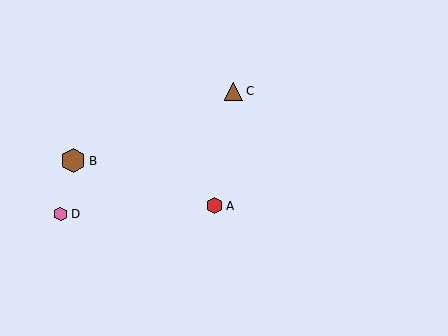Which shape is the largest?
The brown hexagon (labeled B) is the largest.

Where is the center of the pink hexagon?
The center of the pink hexagon is at (61, 214).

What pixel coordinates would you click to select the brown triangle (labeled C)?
Click at (234, 91) to select the brown triangle C.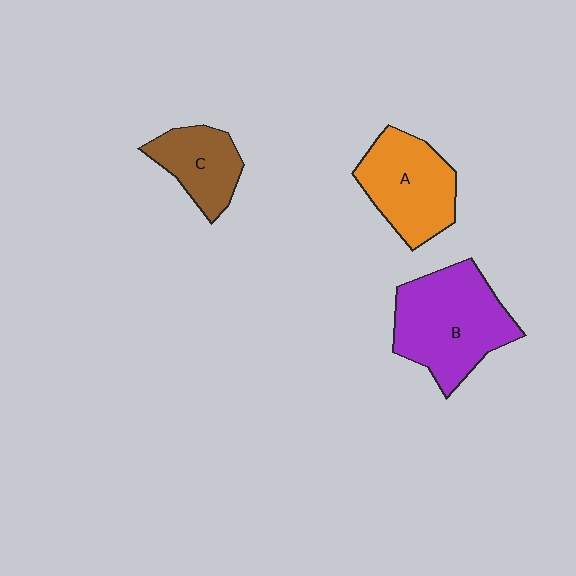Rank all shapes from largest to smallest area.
From largest to smallest: B (purple), A (orange), C (brown).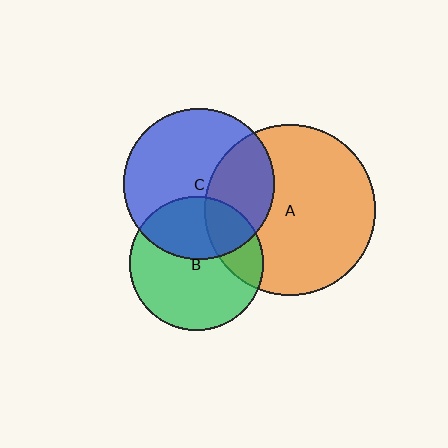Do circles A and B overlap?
Yes.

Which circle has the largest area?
Circle A (orange).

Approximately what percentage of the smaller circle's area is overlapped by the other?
Approximately 25%.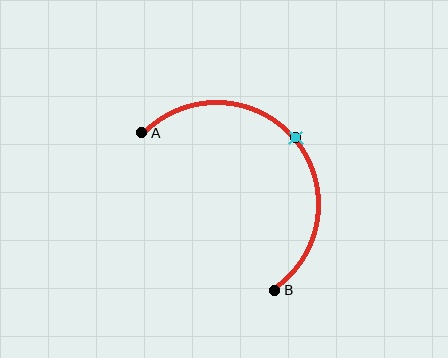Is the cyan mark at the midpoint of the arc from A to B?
Yes. The cyan mark lies on the arc at equal arc-length from both A and B — it is the arc midpoint.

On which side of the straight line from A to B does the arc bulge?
The arc bulges above and to the right of the straight line connecting A and B.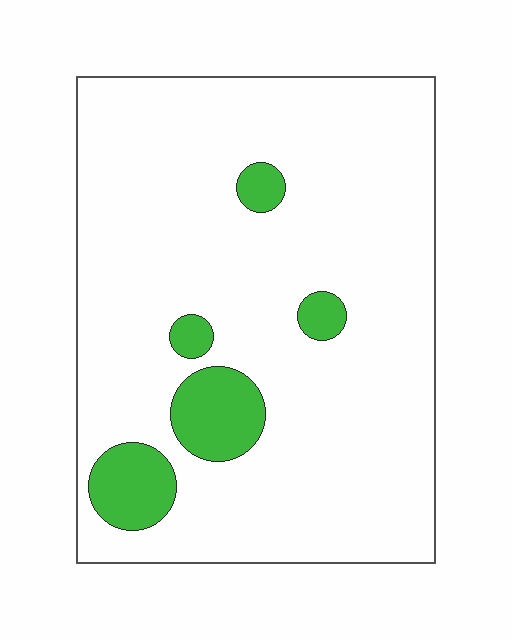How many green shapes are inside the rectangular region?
5.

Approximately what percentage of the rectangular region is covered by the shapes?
Approximately 10%.